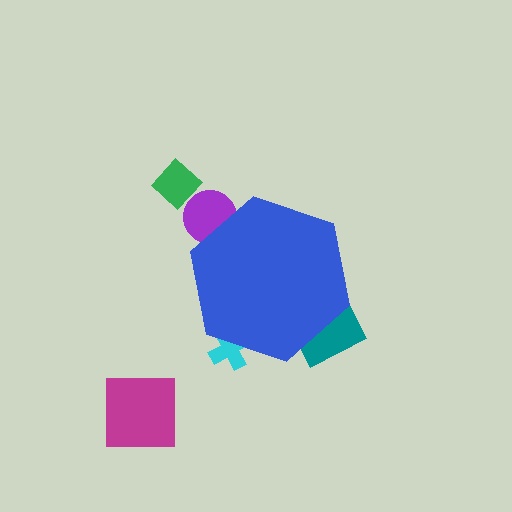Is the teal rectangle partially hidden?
Yes, the teal rectangle is partially hidden behind the blue hexagon.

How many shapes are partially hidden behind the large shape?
3 shapes are partially hidden.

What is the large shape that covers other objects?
A blue hexagon.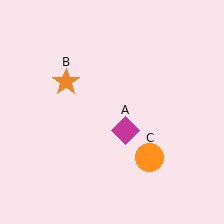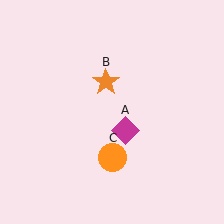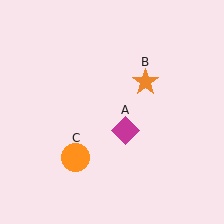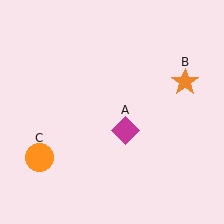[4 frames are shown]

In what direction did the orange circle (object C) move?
The orange circle (object C) moved left.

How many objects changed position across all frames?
2 objects changed position: orange star (object B), orange circle (object C).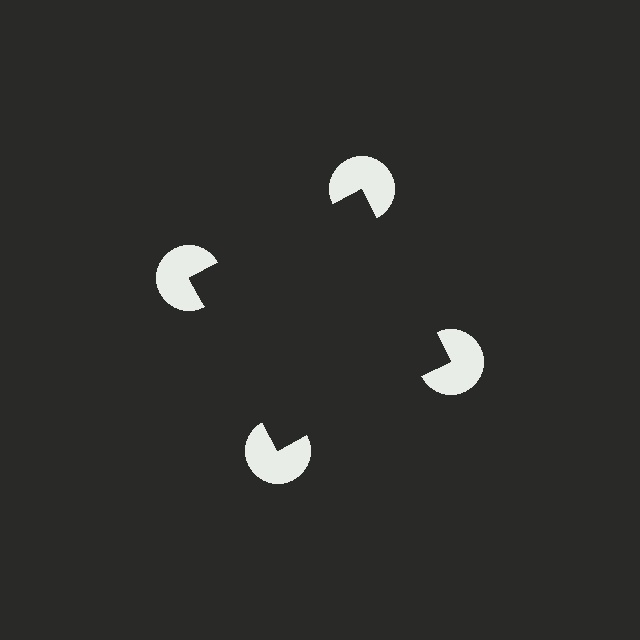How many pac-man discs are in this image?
There are 4 — one at each vertex of the illusory square.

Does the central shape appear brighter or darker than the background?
It typically appears slightly darker than the background, even though no actual brightness change is drawn.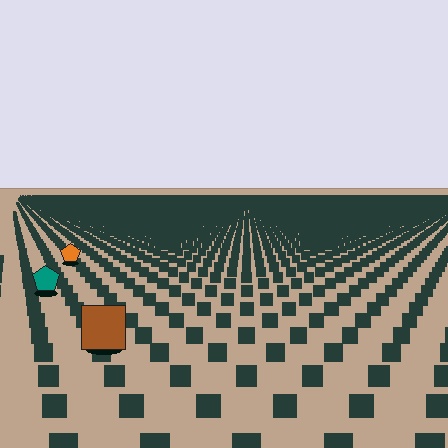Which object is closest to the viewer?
The brown square is closest. The texture marks near it are larger and more spread out.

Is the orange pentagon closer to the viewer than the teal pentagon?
No. The teal pentagon is closer — you can tell from the texture gradient: the ground texture is coarser near it.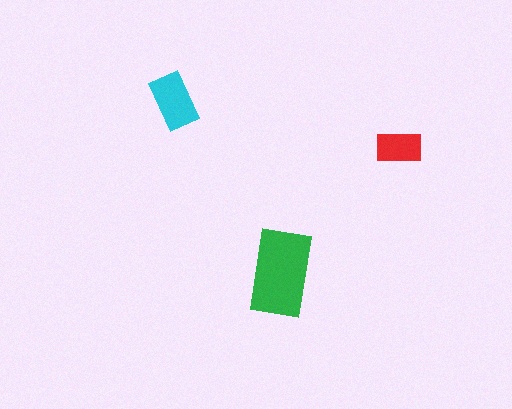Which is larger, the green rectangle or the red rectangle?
The green one.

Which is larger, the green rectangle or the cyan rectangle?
The green one.